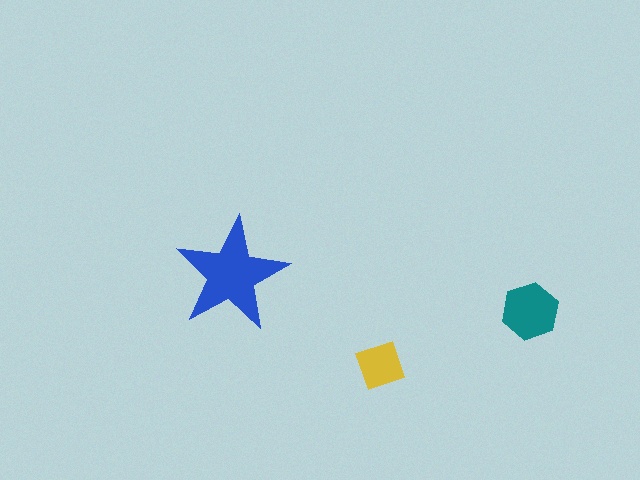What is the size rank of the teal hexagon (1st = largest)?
2nd.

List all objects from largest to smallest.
The blue star, the teal hexagon, the yellow diamond.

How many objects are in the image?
There are 3 objects in the image.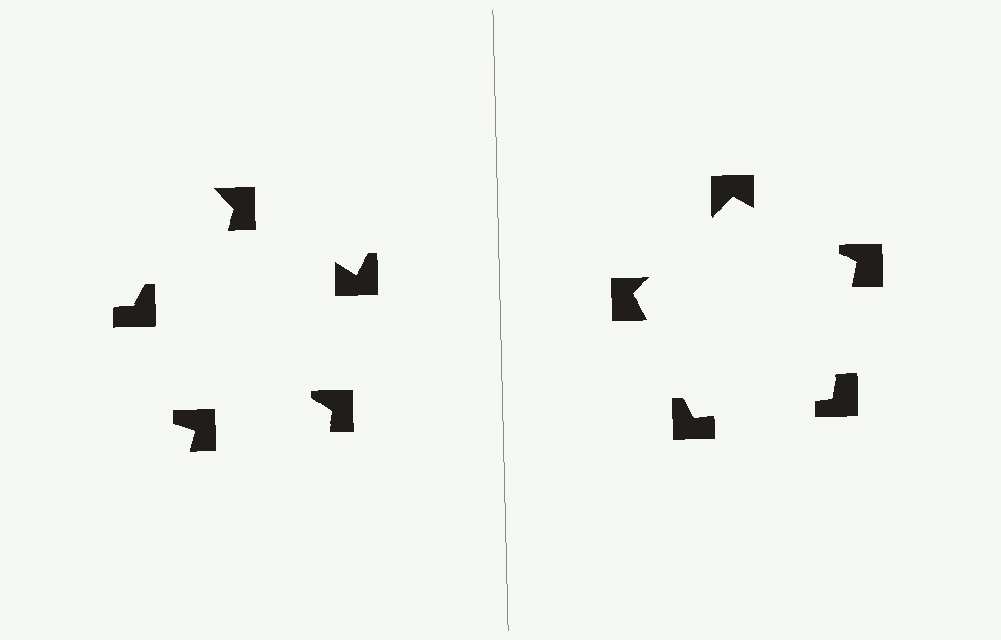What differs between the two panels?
The notched squares are positioned identically on both sides; only the wedge orientations differ. On the right they align to a pentagon; on the left they are misaligned.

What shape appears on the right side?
An illusory pentagon.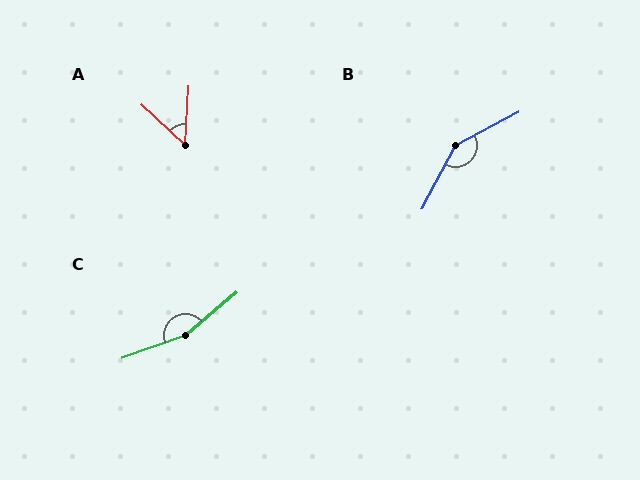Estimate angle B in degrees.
Approximately 146 degrees.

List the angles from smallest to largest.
A (51°), B (146°), C (160°).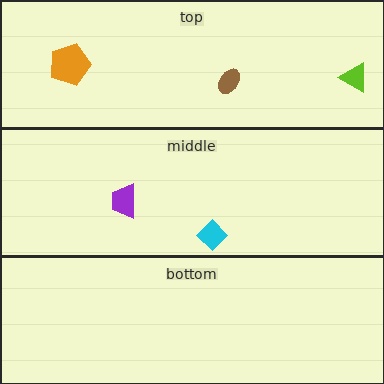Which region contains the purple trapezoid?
The middle region.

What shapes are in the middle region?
The purple trapezoid, the cyan diamond.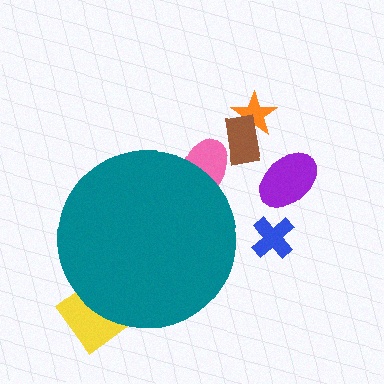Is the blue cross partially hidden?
No, the blue cross is fully visible.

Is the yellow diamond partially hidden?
Yes, the yellow diamond is partially hidden behind the teal circle.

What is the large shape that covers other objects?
A teal circle.